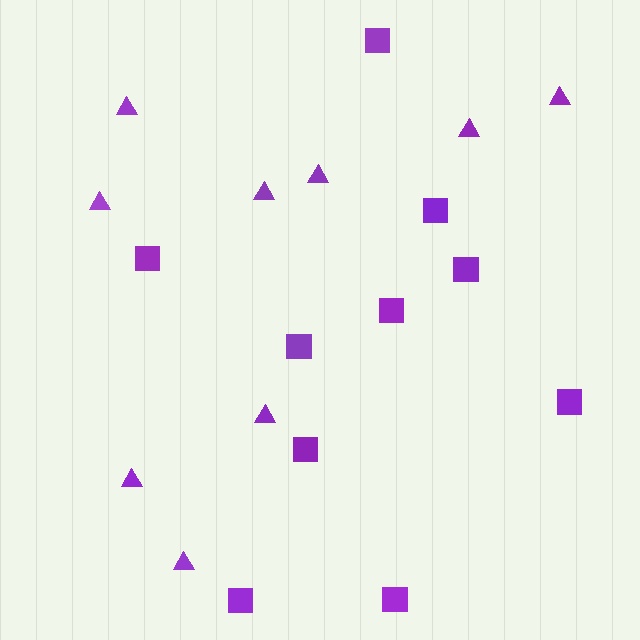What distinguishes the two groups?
There are 2 groups: one group of triangles (9) and one group of squares (10).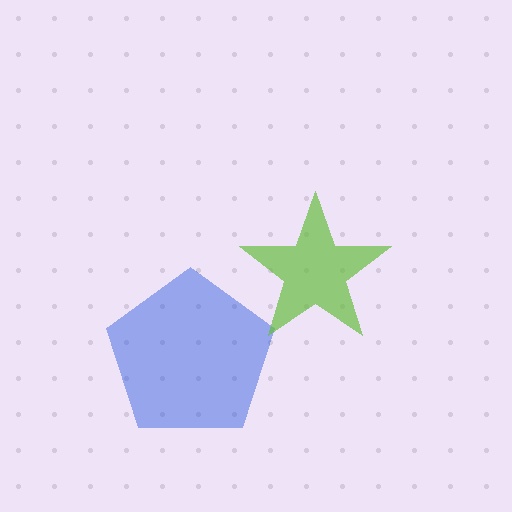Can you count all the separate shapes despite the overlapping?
Yes, there are 2 separate shapes.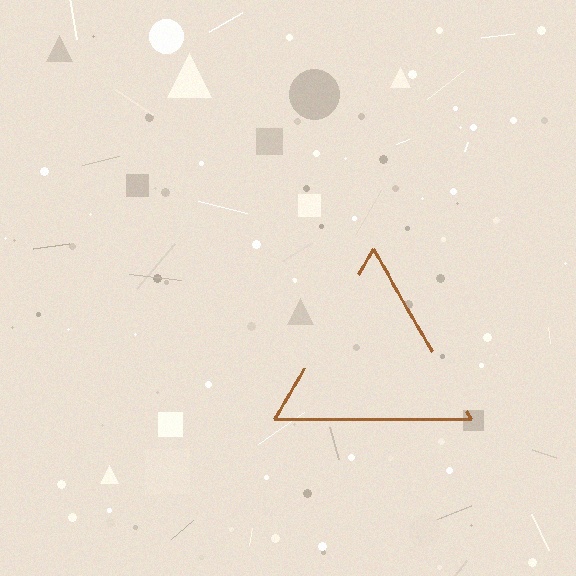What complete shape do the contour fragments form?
The contour fragments form a triangle.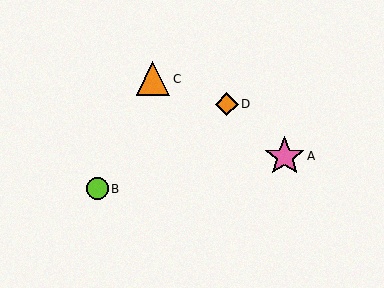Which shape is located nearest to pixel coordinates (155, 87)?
The orange triangle (labeled C) at (153, 79) is nearest to that location.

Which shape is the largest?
The pink star (labeled A) is the largest.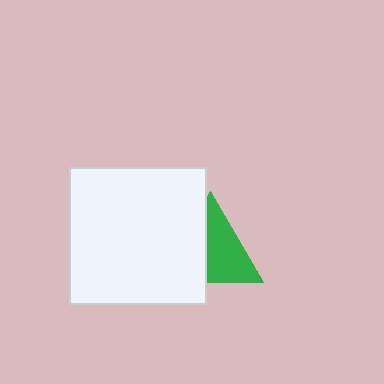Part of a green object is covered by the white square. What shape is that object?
It is a triangle.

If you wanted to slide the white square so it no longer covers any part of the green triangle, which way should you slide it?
Slide it left — that is the most direct way to separate the two shapes.